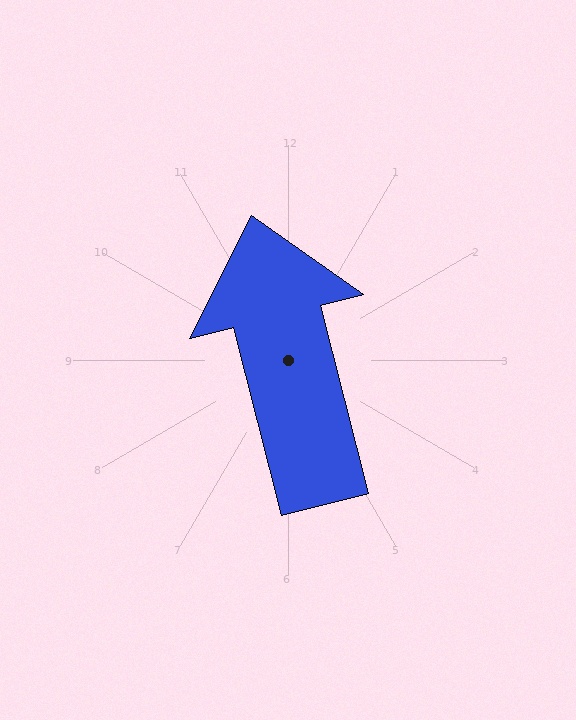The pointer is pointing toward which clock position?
Roughly 12 o'clock.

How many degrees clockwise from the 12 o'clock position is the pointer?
Approximately 346 degrees.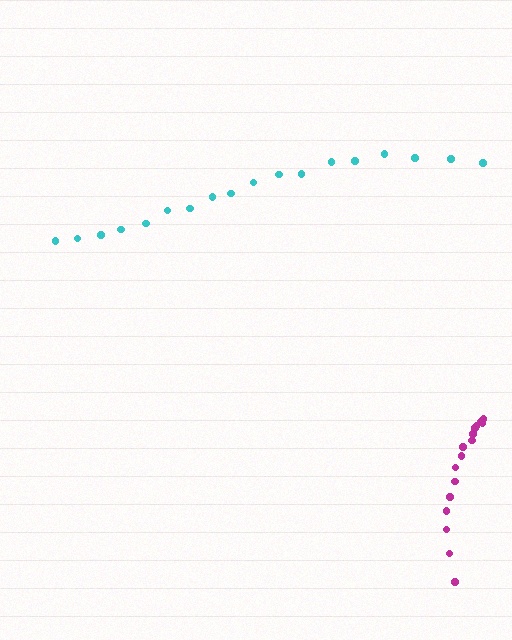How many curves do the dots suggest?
There are 2 distinct paths.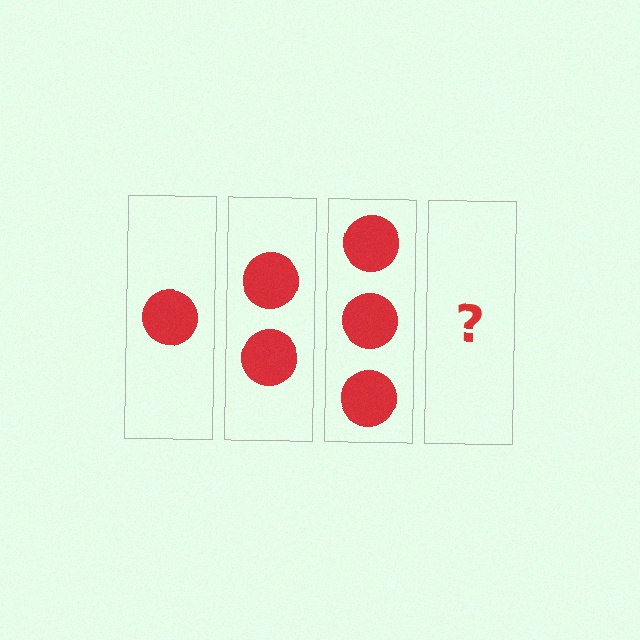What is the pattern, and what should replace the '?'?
The pattern is that each step adds one more circle. The '?' should be 4 circles.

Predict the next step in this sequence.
The next step is 4 circles.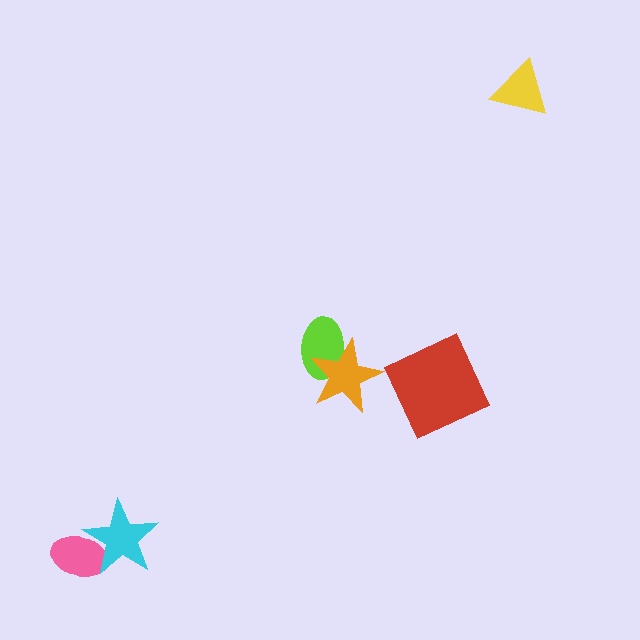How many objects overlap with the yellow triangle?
0 objects overlap with the yellow triangle.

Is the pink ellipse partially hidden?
Yes, it is partially covered by another shape.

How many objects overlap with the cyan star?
1 object overlaps with the cyan star.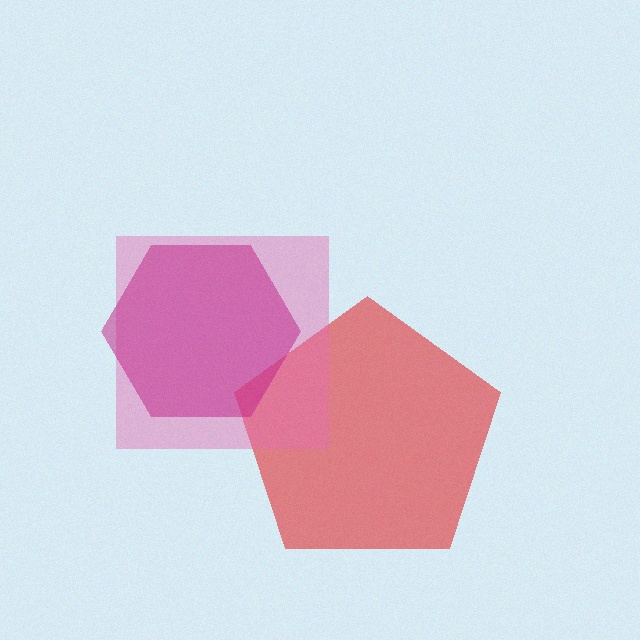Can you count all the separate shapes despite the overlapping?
Yes, there are 3 separate shapes.